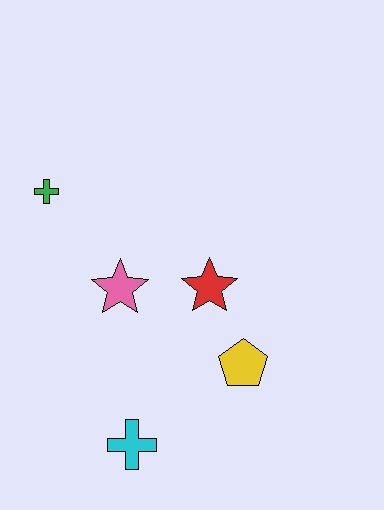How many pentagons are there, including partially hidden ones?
There is 1 pentagon.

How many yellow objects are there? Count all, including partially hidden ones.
There is 1 yellow object.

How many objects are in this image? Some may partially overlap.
There are 5 objects.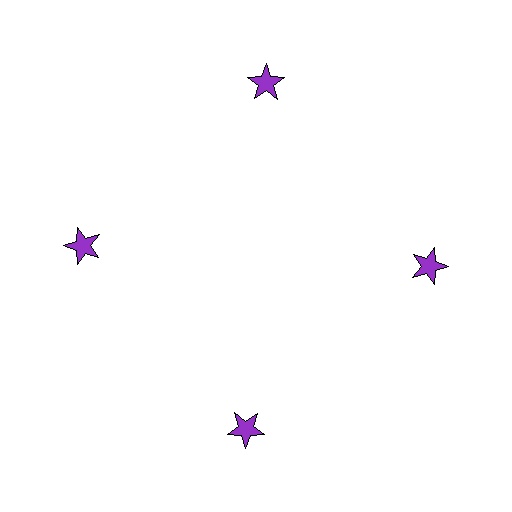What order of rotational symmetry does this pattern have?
This pattern has 4-fold rotational symmetry.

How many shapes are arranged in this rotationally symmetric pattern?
There are 4 shapes, arranged in 4 groups of 1.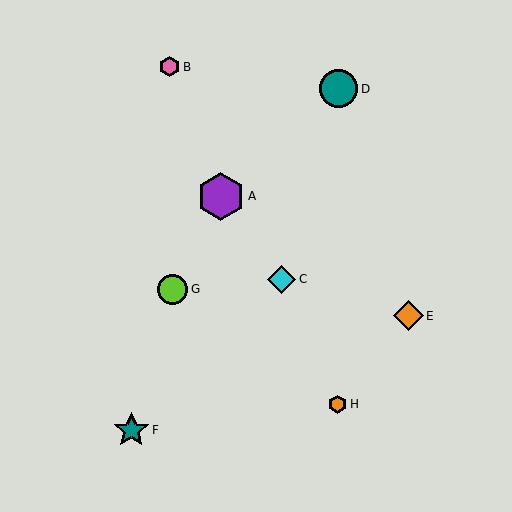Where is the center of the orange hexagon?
The center of the orange hexagon is at (338, 404).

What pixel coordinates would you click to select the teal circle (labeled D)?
Click at (339, 89) to select the teal circle D.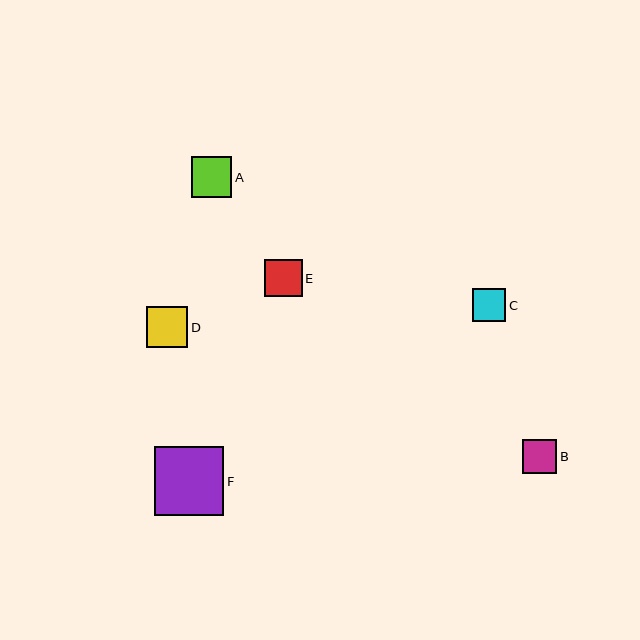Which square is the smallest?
Square C is the smallest with a size of approximately 33 pixels.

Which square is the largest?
Square F is the largest with a size of approximately 69 pixels.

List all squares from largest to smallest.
From largest to smallest: F, A, D, E, B, C.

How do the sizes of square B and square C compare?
Square B and square C are approximately the same size.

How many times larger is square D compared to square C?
Square D is approximately 1.2 times the size of square C.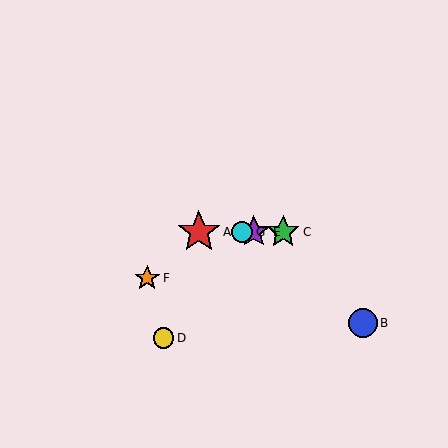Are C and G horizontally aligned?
Yes, both are at y≈232.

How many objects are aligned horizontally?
4 objects (A, C, E, G) are aligned horizontally.